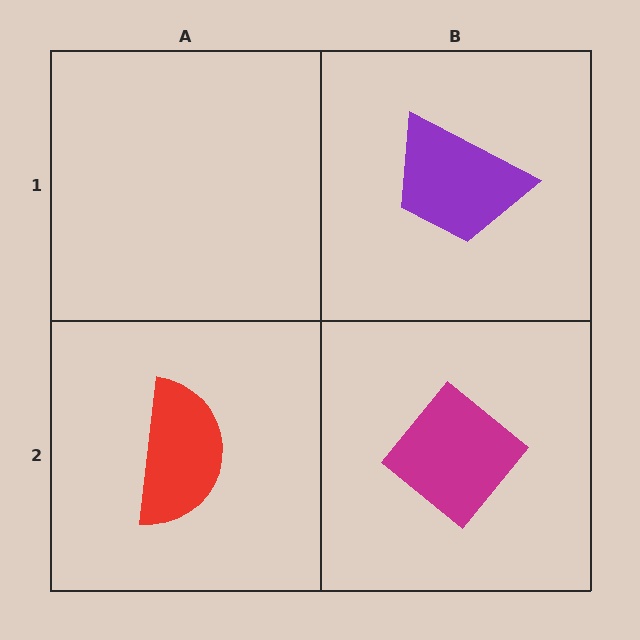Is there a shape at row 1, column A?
No, that cell is empty.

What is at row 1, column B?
A purple trapezoid.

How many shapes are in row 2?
2 shapes.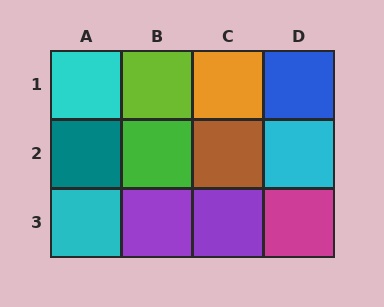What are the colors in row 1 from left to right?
Cyan, lime, orange, blue.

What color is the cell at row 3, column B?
Purple.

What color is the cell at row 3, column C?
Purple.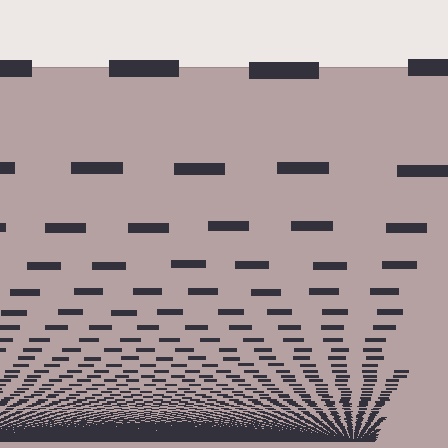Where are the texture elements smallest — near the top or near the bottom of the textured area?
Near the bottom.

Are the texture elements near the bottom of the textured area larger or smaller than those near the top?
Smaller. The gradient is inverted — elements near the bottom are smaller and denser.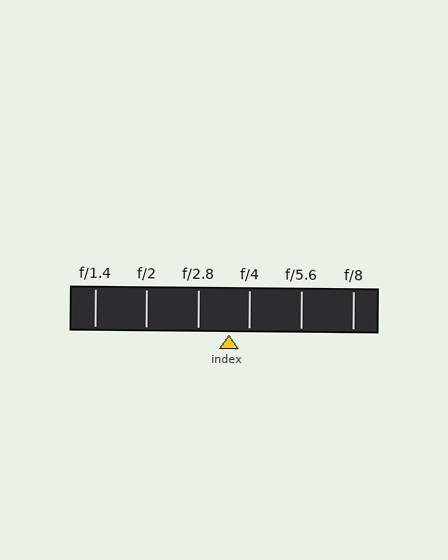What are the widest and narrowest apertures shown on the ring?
The widest aperture shown is f/1.4 and the narrowest is f/8.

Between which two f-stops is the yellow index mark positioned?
The index mark is between f/2.8 and f/4.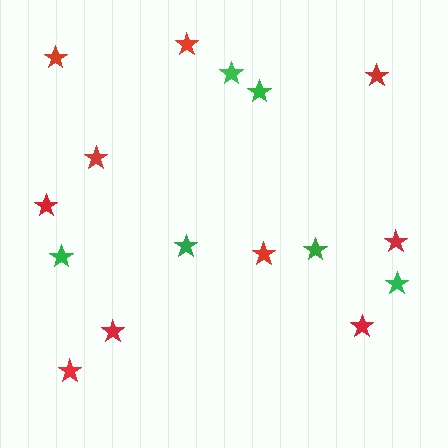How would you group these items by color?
There are 2 groups: one group of green stars (6) and one group of red stars (10).